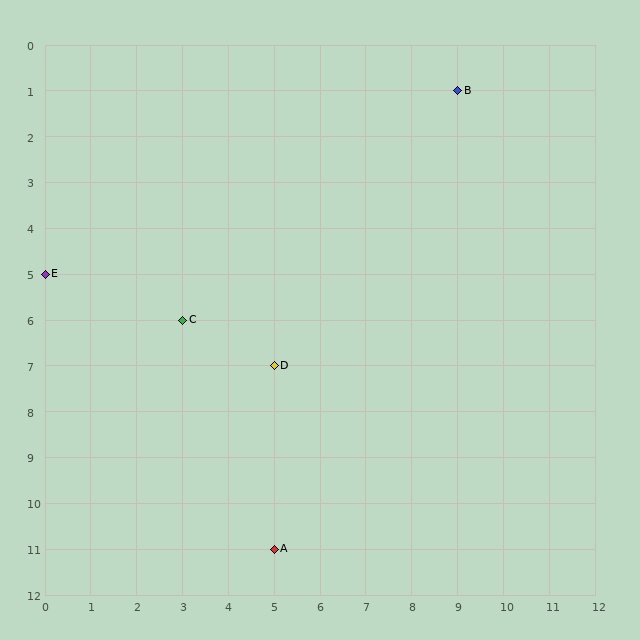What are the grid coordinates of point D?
Point D is at grid coordinates (5, 7).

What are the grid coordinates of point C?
Point C is at grid coordinates (3, 6).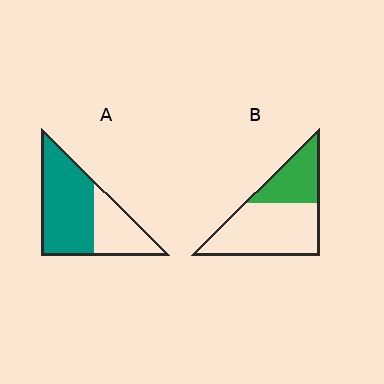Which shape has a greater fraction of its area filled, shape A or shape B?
Shape A.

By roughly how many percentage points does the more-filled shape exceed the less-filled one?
By roughly 30 percentage points (A over B).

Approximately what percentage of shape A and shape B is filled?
A is approximately 65% and B is approximately 35%.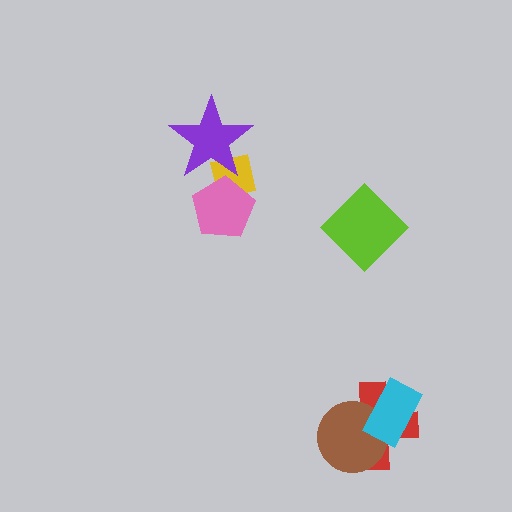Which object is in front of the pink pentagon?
The purple star is in front of the pink pentagon.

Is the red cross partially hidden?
Yes, it is partially covered by another shape.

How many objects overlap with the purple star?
2 objects overlap with the purple star.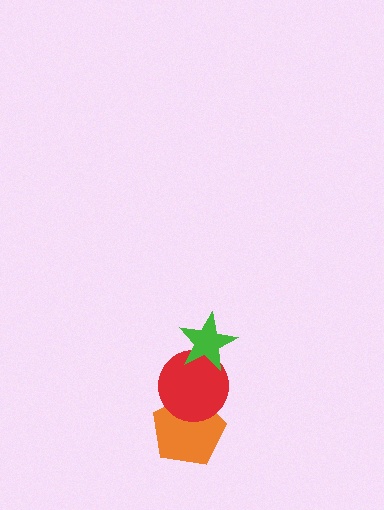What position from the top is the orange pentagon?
The orange pentagon is 3rd from the top.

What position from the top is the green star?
The green star is 1st from the top.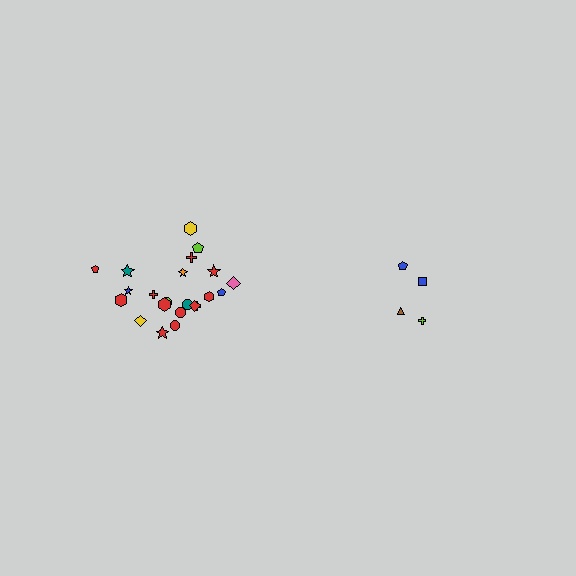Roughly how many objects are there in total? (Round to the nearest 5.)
Roughly 25 objects in total.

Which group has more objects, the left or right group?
The left group.